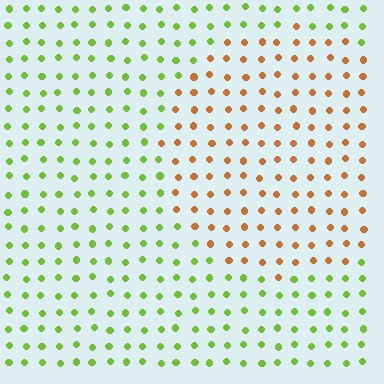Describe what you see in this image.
The image is filled with small lime elements in a uniform arrangement. A circle-shaped region is visible where the elements are tinted to a slightly different hue, forming a subtle color boundary.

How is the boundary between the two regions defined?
The boundary is defined purely by a slight shift in hue (about 69 degrees). Spacing, size, and orientation are identical on both sides.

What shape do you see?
I see a circle.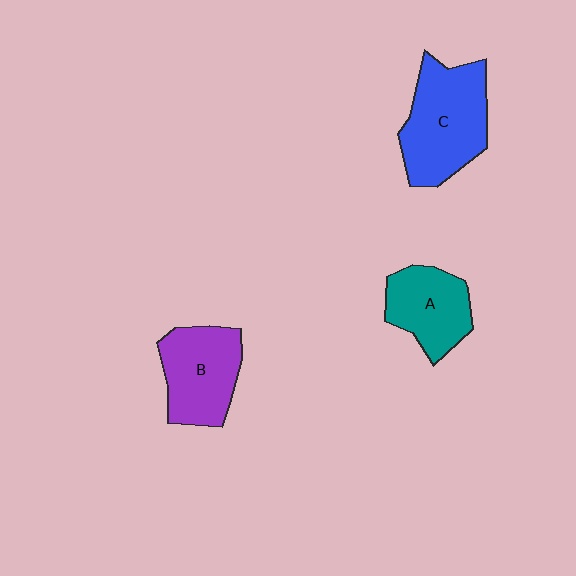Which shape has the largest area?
Shape C (blue).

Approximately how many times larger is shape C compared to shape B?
Approximately 1.3 times.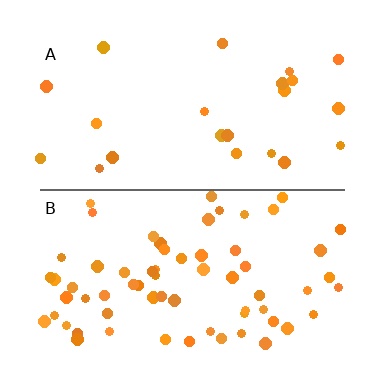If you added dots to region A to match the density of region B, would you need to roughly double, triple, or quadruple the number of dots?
Approximately triple.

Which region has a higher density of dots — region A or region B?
B (the bottom).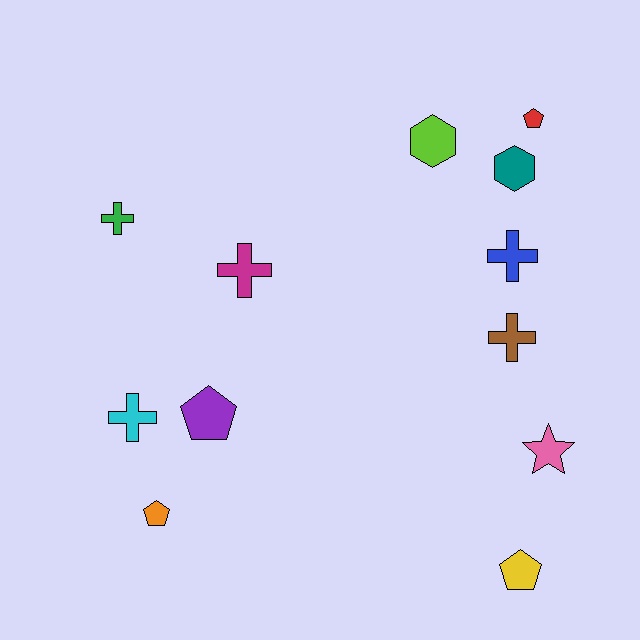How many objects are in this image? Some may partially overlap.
There are 12 objects.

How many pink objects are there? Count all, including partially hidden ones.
There is 1 pink object.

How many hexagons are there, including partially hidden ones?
There are 2 hexagons.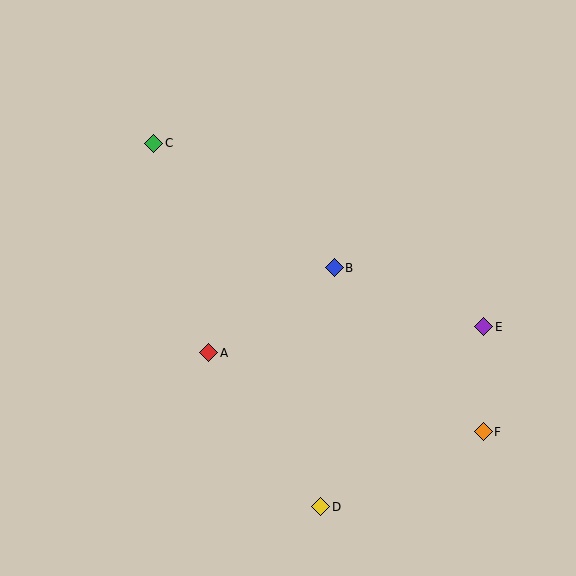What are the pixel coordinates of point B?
Point B is at (334, 268).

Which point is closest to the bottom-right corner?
Point F is closest to the bottom-right corner.